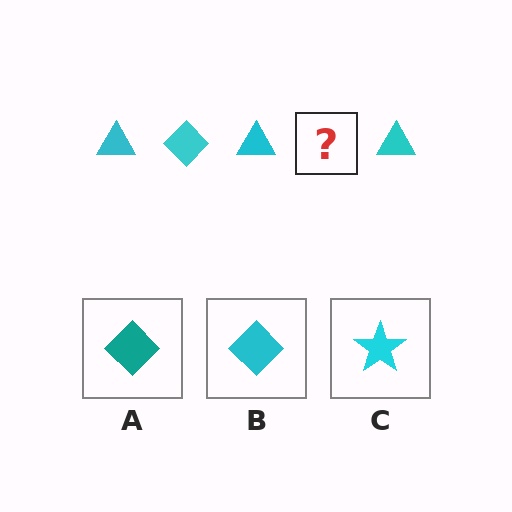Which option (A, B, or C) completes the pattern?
B.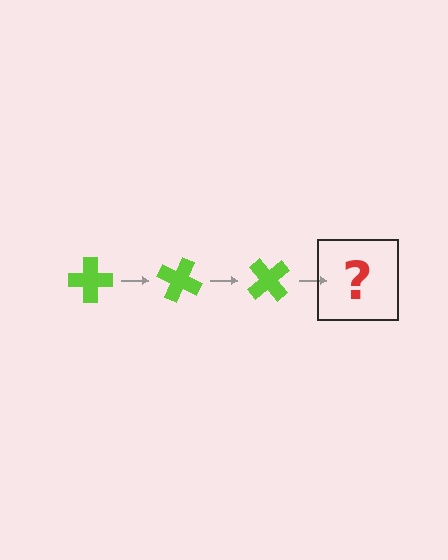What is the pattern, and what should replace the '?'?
The pattern is that the cross rotates 25 degrees each step. The '?' should be a lime cross rotated 75 degrees.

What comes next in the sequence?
The next element should be a lime cross rotated 75 degrees.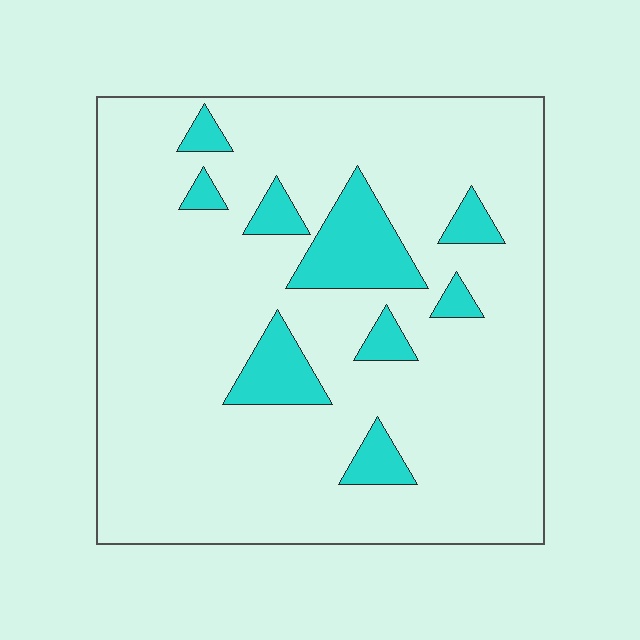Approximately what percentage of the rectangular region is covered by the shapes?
Approximately 15%.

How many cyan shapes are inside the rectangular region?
9.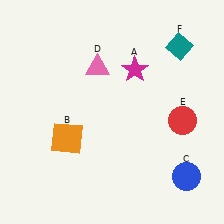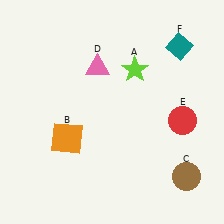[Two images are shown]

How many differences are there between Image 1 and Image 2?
There are 2 differences between the two images.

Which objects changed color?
A changed from magenta to lime. C changed from blue to brown.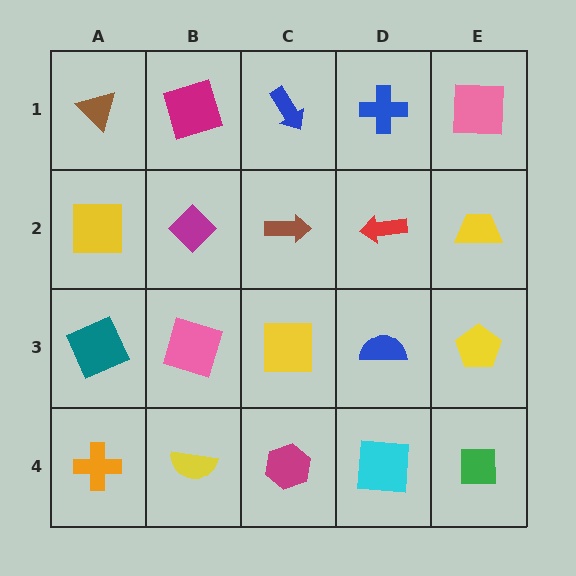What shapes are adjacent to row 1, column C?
A brown arrow (row 2, column C), a magenta square (row 1, column B), a blue cross (row 1, column D).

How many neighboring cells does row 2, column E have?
3.